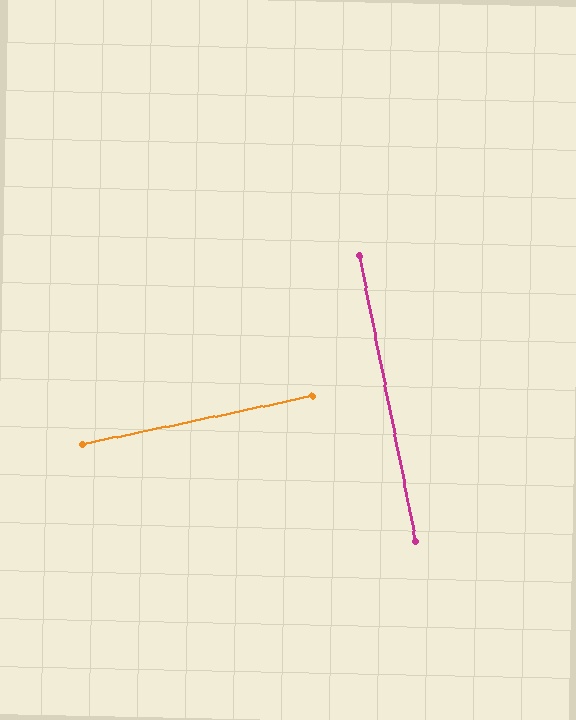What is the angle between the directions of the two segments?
Approximately 89 degrees.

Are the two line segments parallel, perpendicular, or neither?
Perpendicular — they meet at approximately 89°.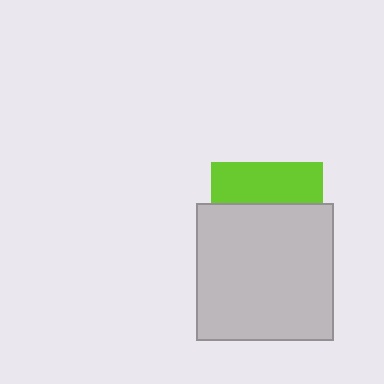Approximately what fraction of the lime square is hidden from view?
Roughly 63% of the lime square is hidden behind the light gray square.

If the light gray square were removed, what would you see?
You would see the complete lime square.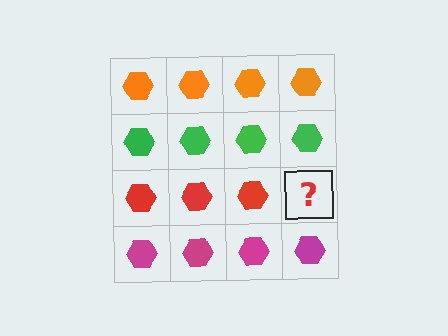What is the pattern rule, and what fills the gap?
The rule is that each row has a consistent color. The gap should be filled with a red hexagon.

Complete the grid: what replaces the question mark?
The question mark should be replaced with a red hexagon.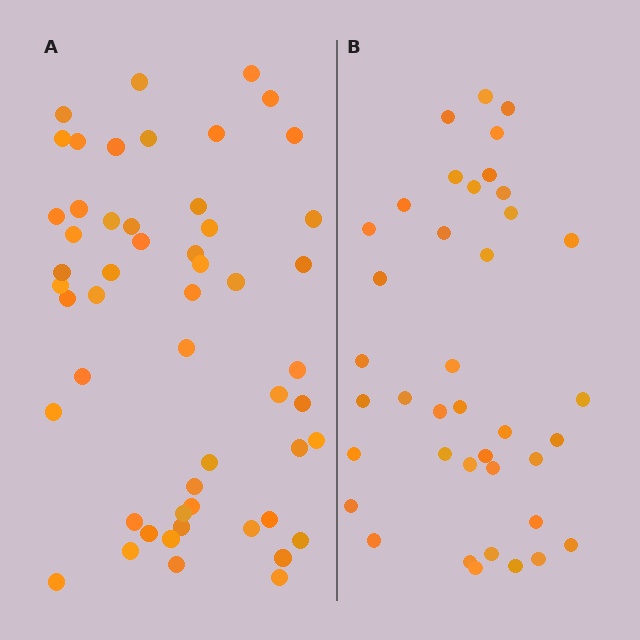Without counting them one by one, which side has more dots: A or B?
Region A (the left region) has more dots.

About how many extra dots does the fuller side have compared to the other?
Region A has approximately 15 more dots than region B.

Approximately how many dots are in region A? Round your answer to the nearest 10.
About 50 dots. (The exact count is 53, which rounds to 50.)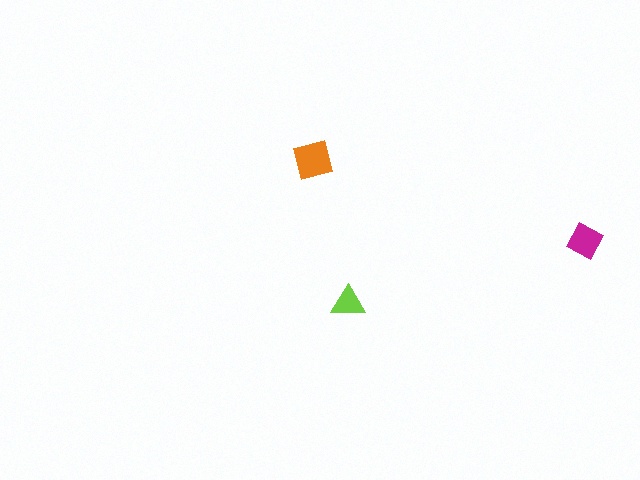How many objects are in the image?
There are 3 objects in the image.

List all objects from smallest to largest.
The lime triangle, the magenta diamond, the orange square.